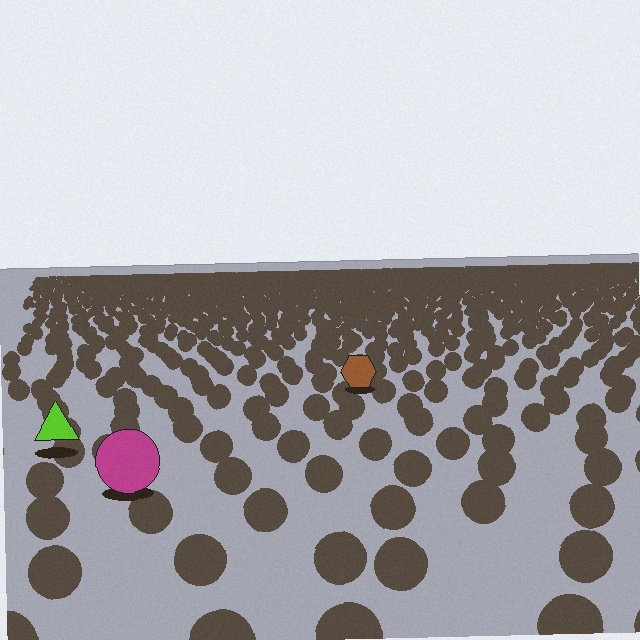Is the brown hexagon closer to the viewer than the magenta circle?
No. The magenta circle is closer — you can tell from the texture gradient: the ground texture is coarser near it.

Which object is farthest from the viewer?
The brown hexagon is farthest from the viewer. It appears smaller and the ground texture around it is denser.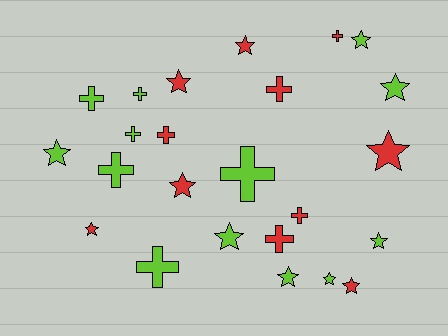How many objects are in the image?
There are 24 objects.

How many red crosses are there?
There are 5 red crosses.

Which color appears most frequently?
Lime, with 13 objects.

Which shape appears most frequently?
Star, with 13 objects.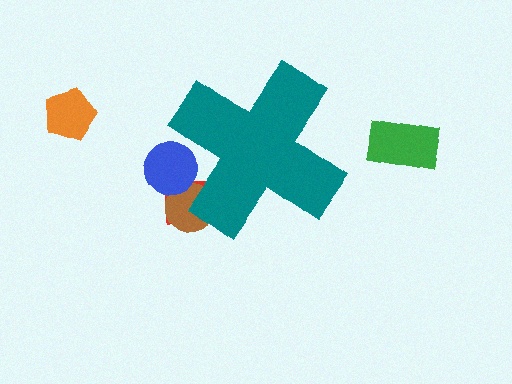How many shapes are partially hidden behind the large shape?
3 shapes are partially hidden.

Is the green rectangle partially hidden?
No, the green rectangle is fully visible.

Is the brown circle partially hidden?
Yes, the brown circle is partially hidden behind the teal cross.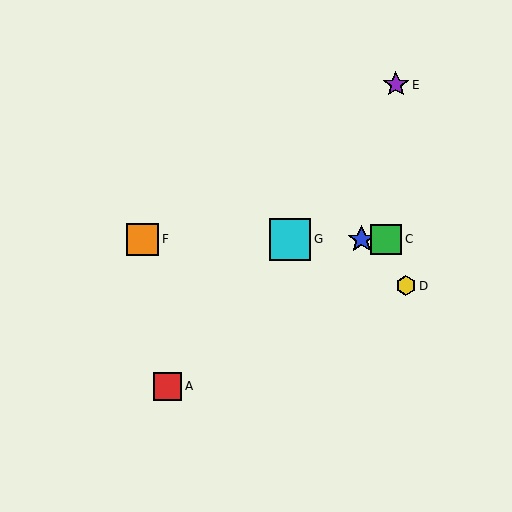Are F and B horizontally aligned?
Yes, both are at y≈239.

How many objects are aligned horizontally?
4 objects (B, C, F, G) are aligned horizontally.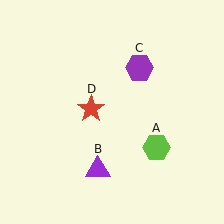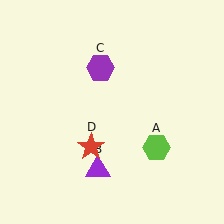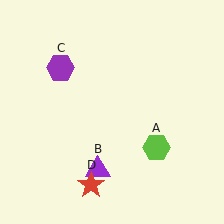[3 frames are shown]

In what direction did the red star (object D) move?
The red star (object D) moved down.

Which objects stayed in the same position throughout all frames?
Lime hexagon (object A) and purple triangle (object B) remained stationary.